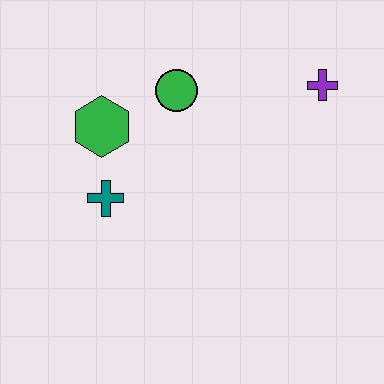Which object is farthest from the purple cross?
The teal cross is farthest from the purple cross.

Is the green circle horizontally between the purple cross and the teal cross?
Yes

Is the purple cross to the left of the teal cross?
No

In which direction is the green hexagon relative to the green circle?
The green hexagon is to the left of the green circle.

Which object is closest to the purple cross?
The green circle is closest to the purple cross.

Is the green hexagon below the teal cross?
No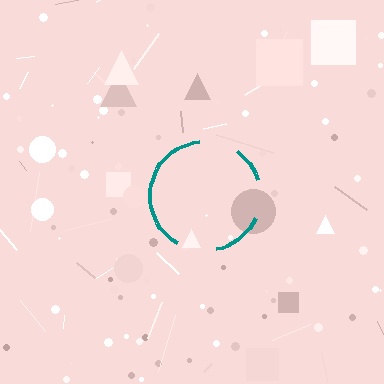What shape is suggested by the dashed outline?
The dashed outline suggests a circle.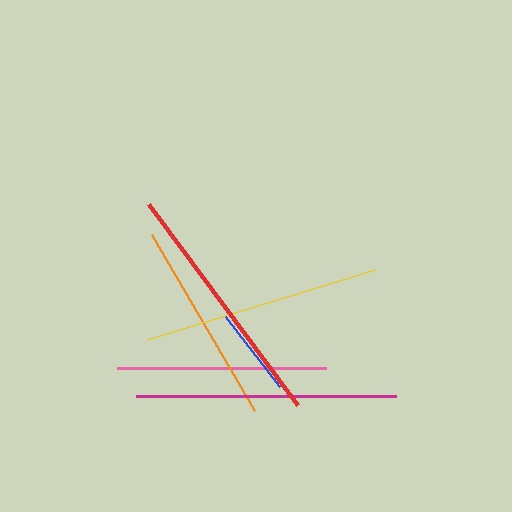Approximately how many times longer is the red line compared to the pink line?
The red line is approximately 1.2 times the length of the pink line.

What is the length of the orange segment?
The orange segment is approximately 204 pixels long.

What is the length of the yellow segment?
The yellow segment is approximately 239 pixels long.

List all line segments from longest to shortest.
From longest to shortest: magenta, red, yellow, pink, orange, blue.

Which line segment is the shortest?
The blue line is the shortest at approximately 90 pixels.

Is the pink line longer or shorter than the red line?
The red line is longer than the pink line.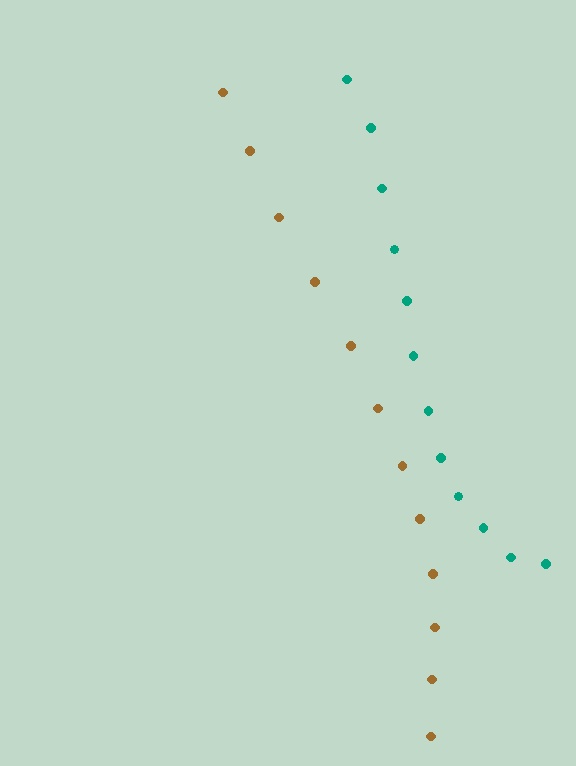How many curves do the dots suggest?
There are 2 distinct paths.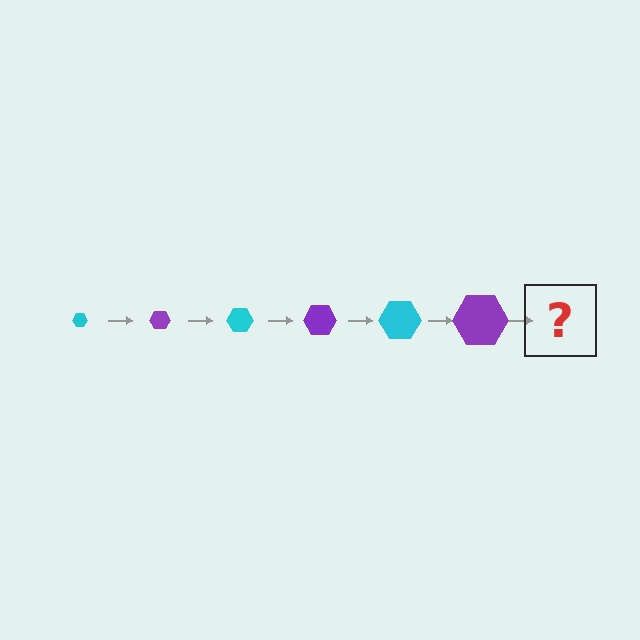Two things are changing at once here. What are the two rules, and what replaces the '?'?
The two rules are that the hexagon grows larger each step and the color cycles through cyan and purple. The '?' should be a cyan hexagon, larger than the previous one.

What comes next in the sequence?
The next element should be a cyan hexagon, larger than the previous one.